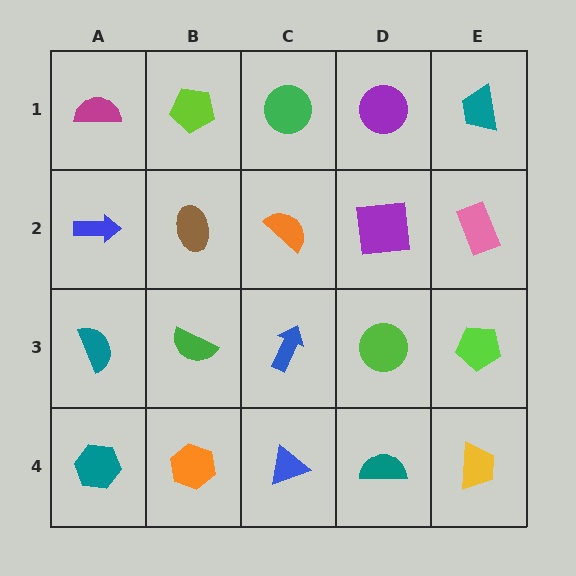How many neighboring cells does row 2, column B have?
4.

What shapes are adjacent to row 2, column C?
A green circle (row 1, column C), a blue arrow (row 3, column C), a brown ellipse (row 2, column B), a purple square (row 2, column D).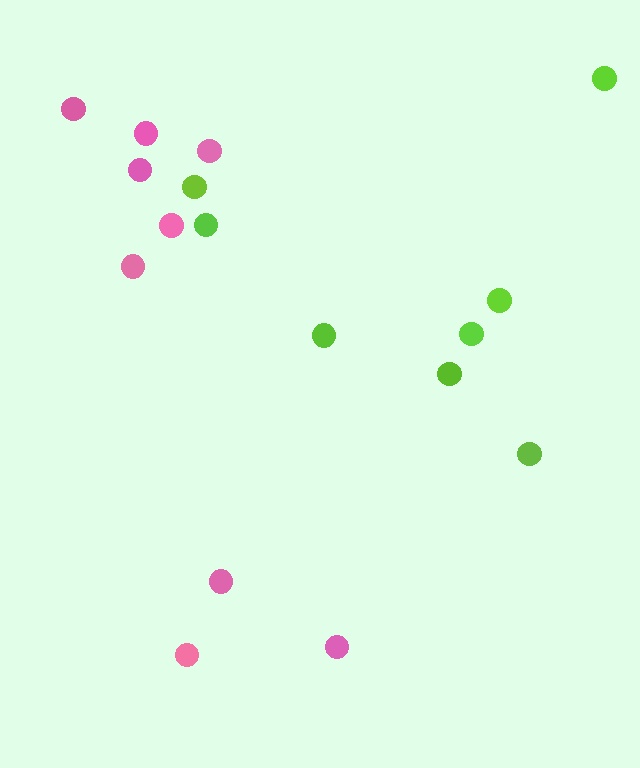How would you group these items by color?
There are 2 groups: one group of pink circles (9) and one group of lime circles (8).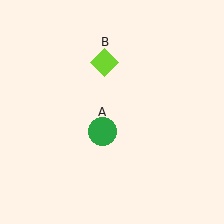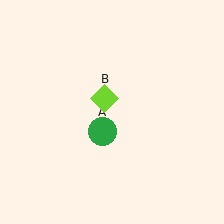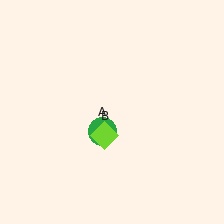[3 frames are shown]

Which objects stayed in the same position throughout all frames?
Green circle (object A) remained stationary.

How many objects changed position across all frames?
1 object changed position: lime diamond (object B).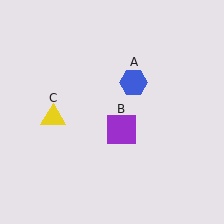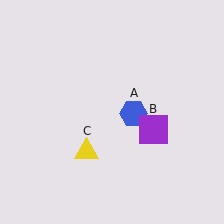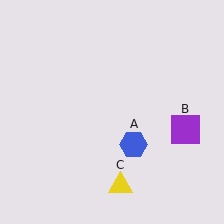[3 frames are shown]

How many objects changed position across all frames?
3 objects changed position: blue hexagon (object A), purple square (object B), yellow triangle (object C).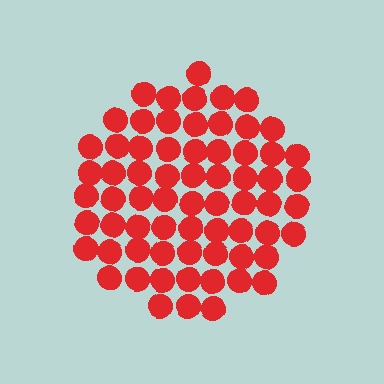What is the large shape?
The large shape is a circle.